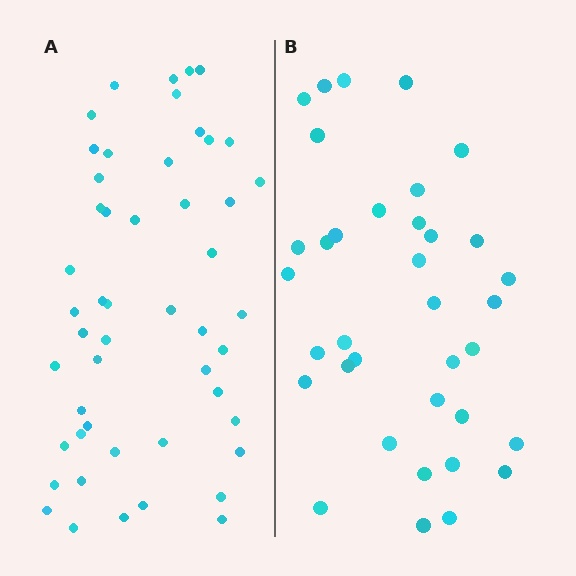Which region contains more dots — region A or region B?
Region A (the left region) has more dots.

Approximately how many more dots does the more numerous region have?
Region A has approximately 15 more dots than region B.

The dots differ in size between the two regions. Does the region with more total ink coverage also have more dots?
No. Region B has more total ink coverage because its dots are larger, but region A actually contains more individual dots. Total area can be misleading — the number of items is what matters here.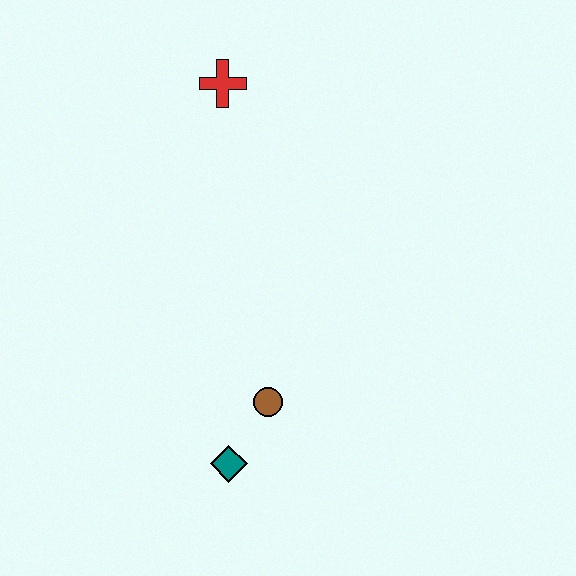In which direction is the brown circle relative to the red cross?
The brown circle is below the red cross.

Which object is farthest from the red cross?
The teal diamond is farthest from the red cross.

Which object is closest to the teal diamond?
The brown circle is closest to the teal diamond.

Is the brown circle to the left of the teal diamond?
No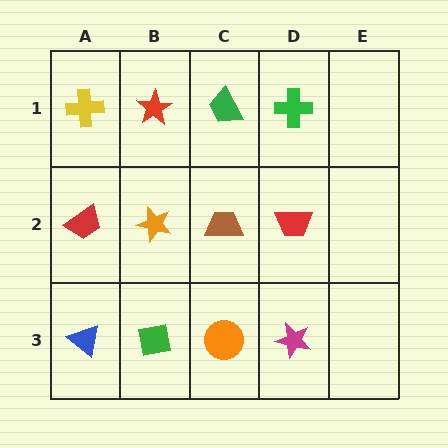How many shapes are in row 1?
4 shapes.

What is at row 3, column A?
A blue triangle.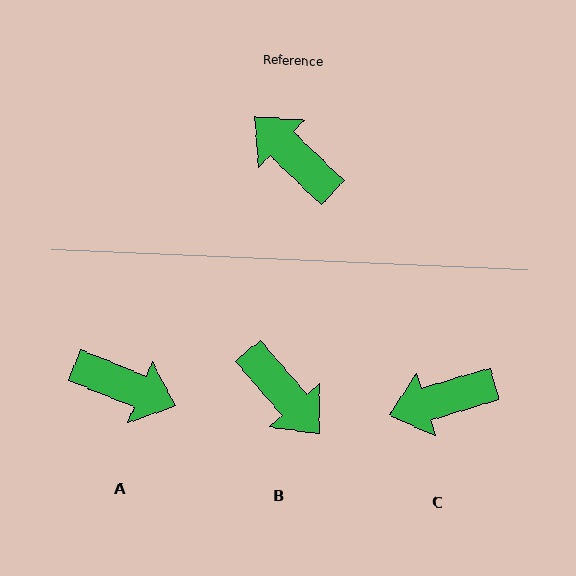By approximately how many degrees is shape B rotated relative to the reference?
Approximately 175 degrees counter-clockwise.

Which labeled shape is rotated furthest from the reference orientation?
B, about 175 degrees away.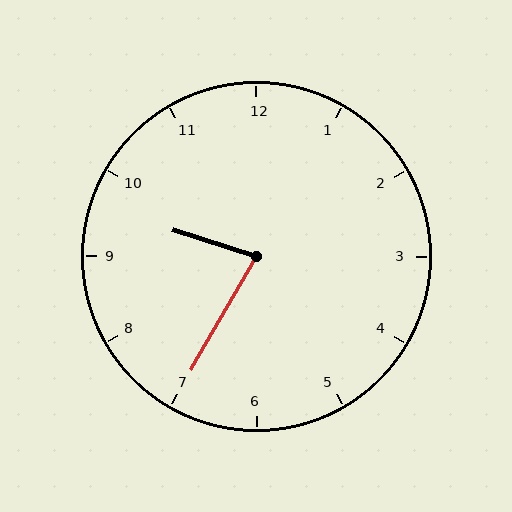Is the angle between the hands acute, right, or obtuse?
It is acute.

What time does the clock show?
9:35.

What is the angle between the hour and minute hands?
Approximately 78 degrees.